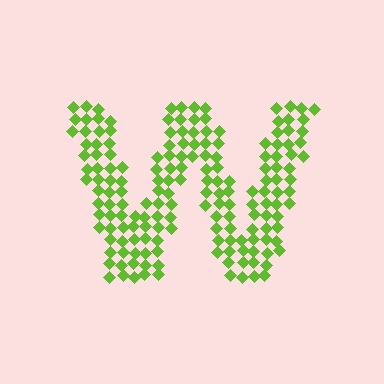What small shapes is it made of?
It is made of small diamonds.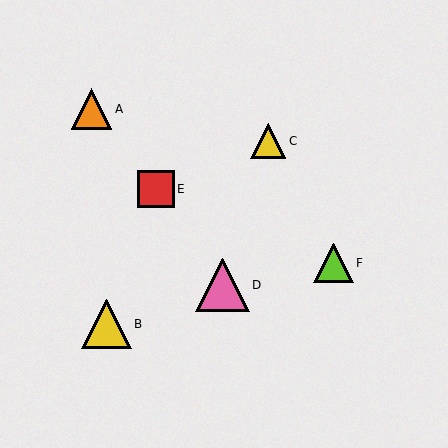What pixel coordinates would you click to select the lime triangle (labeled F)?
Click at (333, 263) to select the lime triangle F.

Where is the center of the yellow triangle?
The center of the yellow triangle is at (107, 324).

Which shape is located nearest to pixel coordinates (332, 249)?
The lime triangle (labeled F) at (333, 263) is nearest to that location.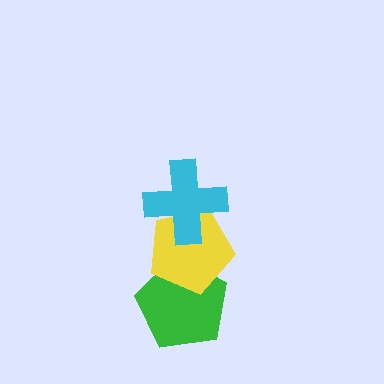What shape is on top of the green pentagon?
The yellow pentagon is on top of the green pentagon.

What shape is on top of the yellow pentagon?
The cyan cross is on top of the yellow pentagon.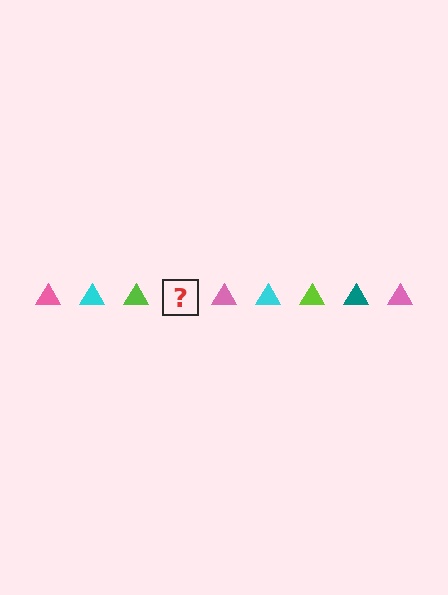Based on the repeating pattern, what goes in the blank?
The blank should be a teal triangle.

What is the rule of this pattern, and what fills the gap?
The rule is that the pattern cycles through pink, cyan, lime, teal triangles. The gap should be filled with a teal triangle.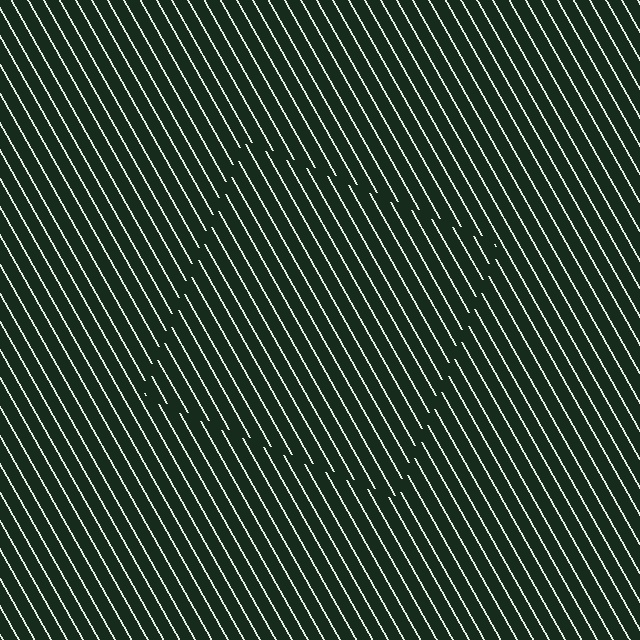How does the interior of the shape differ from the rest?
The interior of the shape contains the same grating, shifted by half a period — the contour is defined by the phase discontinuity where line-ends from the inner and outer gratings abut.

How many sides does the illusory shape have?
4 sides — the line-ends trace a square.